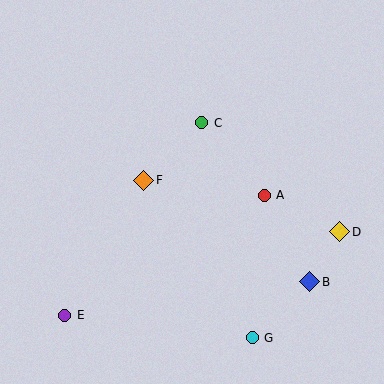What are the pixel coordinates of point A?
Point A is at (264, 195).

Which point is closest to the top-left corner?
Point F is closest to the top-left corner.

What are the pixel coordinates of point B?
Point B is at (310, 282).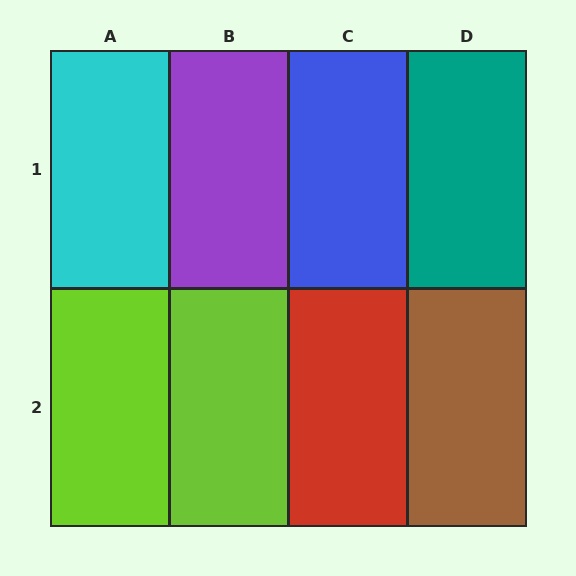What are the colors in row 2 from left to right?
Lime, lime, red, brown.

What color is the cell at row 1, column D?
Teal.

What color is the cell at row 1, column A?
Cyan.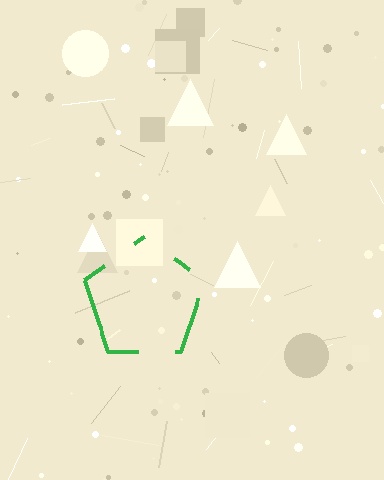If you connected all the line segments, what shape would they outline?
They would outline a pentagon.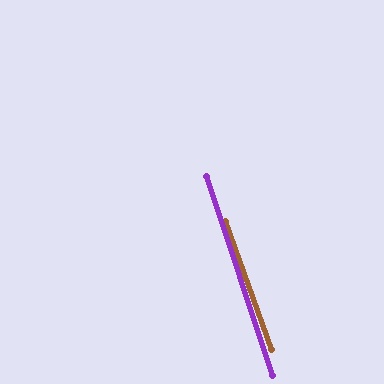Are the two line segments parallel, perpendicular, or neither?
Parallel — their directions differ by only 1.2°.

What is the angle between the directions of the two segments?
Approximately 1 degree.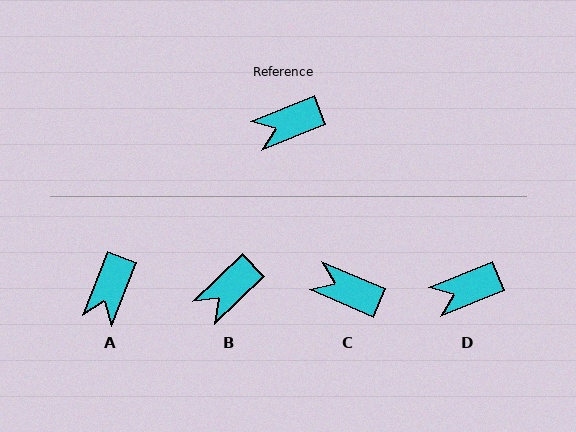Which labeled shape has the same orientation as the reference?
D.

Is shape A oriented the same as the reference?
No, it is off by about 46 degrees.